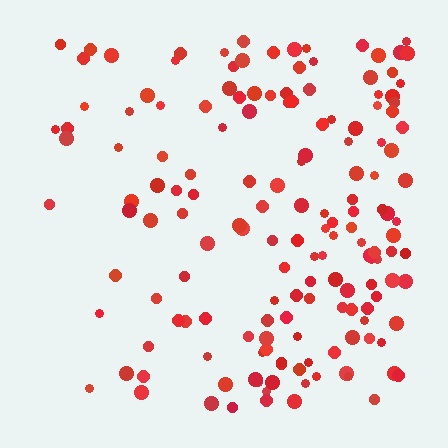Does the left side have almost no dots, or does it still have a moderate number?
Still a moderate number, just noticeably fewer than the right.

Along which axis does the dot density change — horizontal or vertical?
Horizontal.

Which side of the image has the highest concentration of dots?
The right.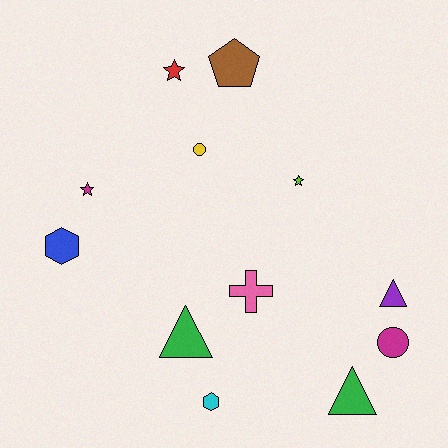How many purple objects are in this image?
There is 1 purple object.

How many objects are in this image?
There are 12 objects.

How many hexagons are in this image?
There are 2 hexagons.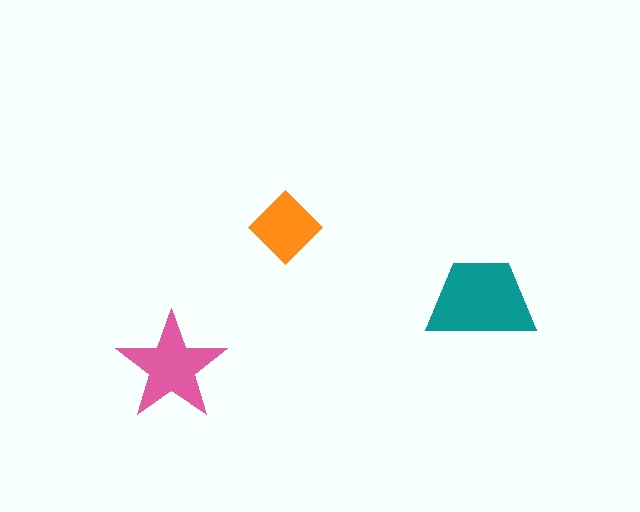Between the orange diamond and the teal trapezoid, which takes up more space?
The teal trapezoid.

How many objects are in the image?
There are 3 objects in the image.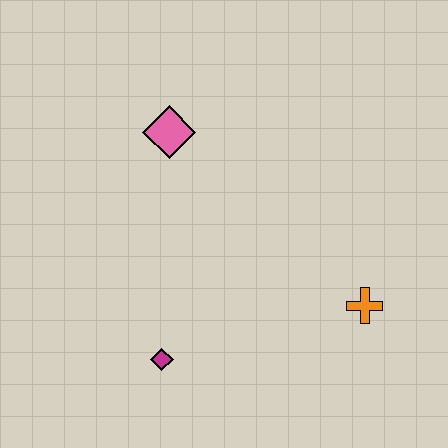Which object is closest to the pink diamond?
The magenta diamond is closest to the pink diamond.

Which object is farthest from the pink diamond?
The orange cross is farthest from the pink diamond.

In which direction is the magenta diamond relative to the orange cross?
The magenta diamond is to the left of the orange cross.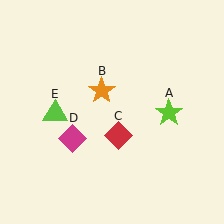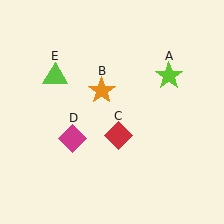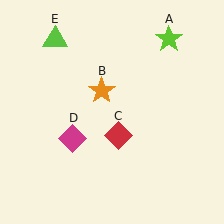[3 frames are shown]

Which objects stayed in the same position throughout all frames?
Orange star (object B) and red diamond (object C) and magenta diamond (object D) remained stationary.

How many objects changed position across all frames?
2 objects changed position: lime star (object A), lime triangle (object E).